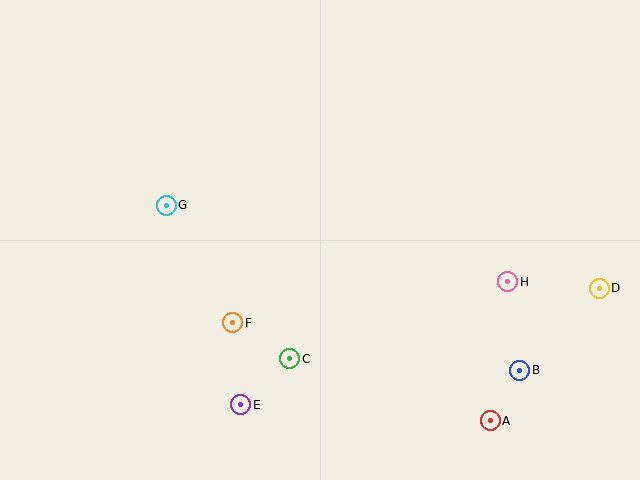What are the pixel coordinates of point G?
Point G is at (166, 205).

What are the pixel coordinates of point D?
Point D is at (599, 288).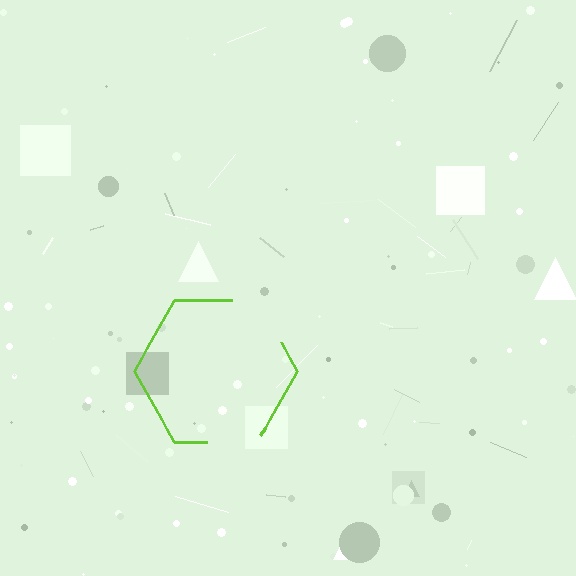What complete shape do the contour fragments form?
The contour fragments form a hexagon.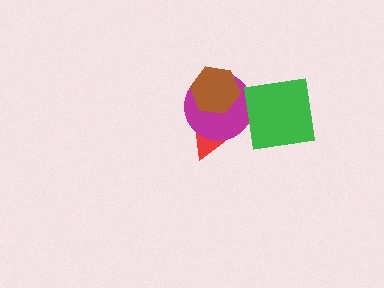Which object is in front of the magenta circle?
The brown hexagon is in front of the magenta circle.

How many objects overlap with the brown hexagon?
2 objects overlap with the brown hexagon.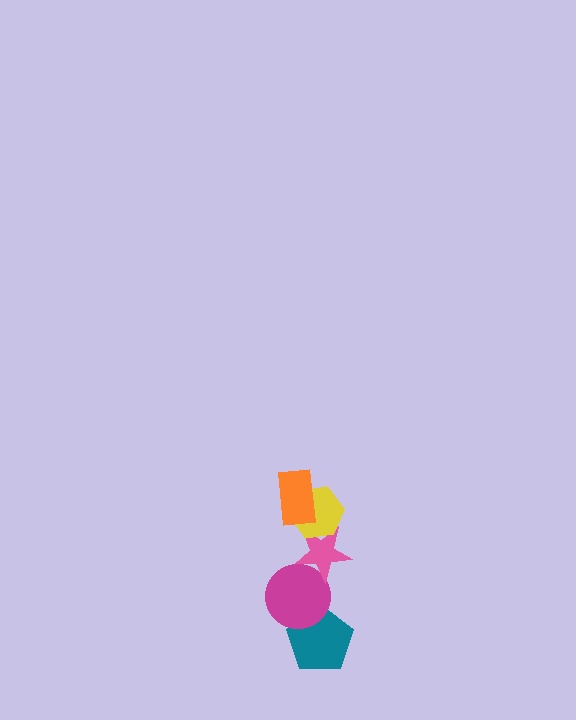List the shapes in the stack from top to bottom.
From top to bottom: the orange rectangle, the yellow hexagon, the pink star, the magenta circle, the teal pentagon.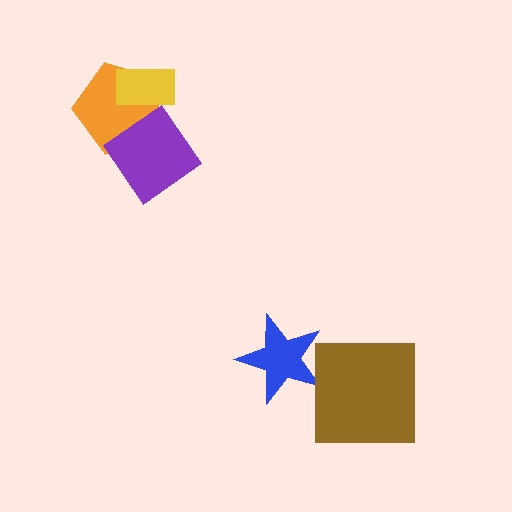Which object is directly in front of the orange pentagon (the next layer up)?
The yellow rectangle is directly in front of the orange pentagon.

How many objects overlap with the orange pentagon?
2 objects overlap with the orange pentagon.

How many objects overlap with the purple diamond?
1 object overlaps with the purple diamond.